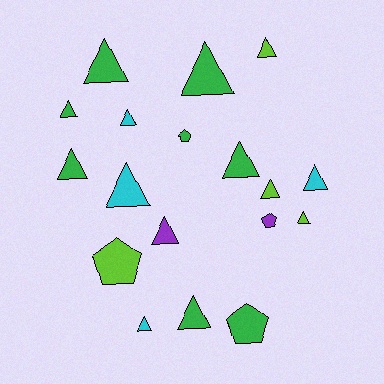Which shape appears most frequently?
Triangle, with 14 objects.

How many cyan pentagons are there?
There are no cyan pentagons.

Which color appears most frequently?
Green, with 8 objects.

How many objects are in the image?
There are 18 objects.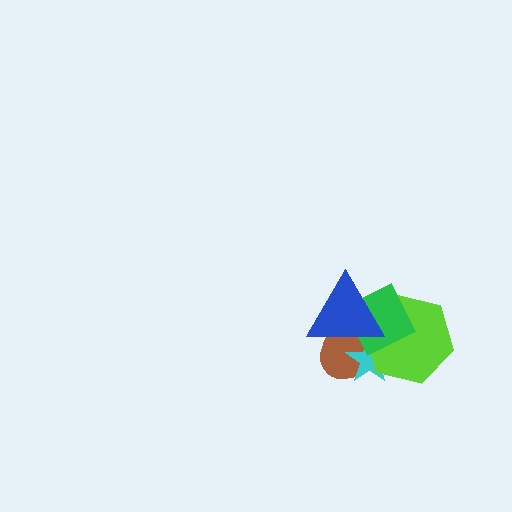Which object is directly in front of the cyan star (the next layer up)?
The lime hexagon is directly in front of the cyan star.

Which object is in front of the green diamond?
The blue triangle is in front of the green diamond.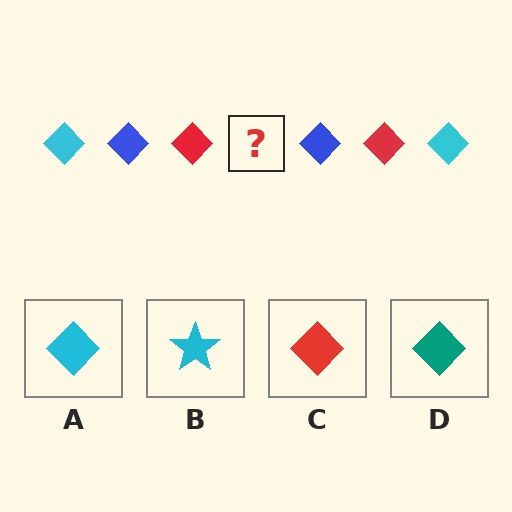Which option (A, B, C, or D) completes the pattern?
A.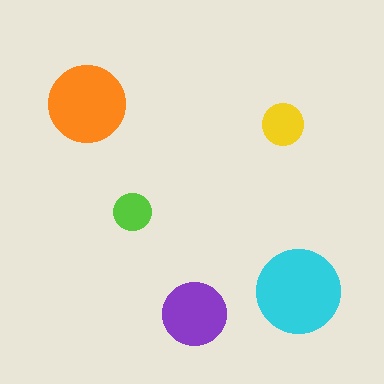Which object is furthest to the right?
The cyan circle is rightmost.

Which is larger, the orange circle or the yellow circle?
The orange one.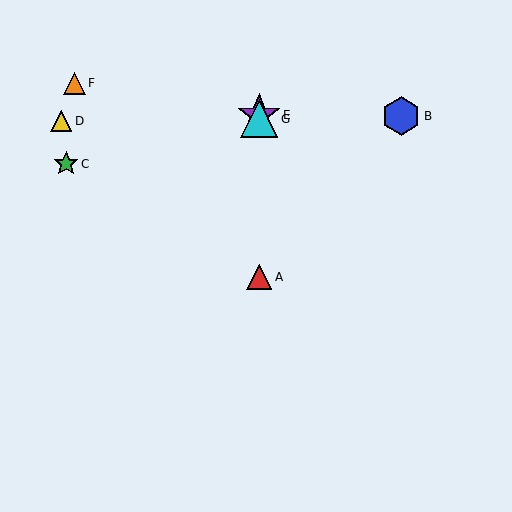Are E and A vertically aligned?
Yes, both are at x≈259.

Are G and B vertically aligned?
No, G is at x≈259 and B is at x≈401.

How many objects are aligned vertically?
3 objects (A, E, G) are aligned vertically.